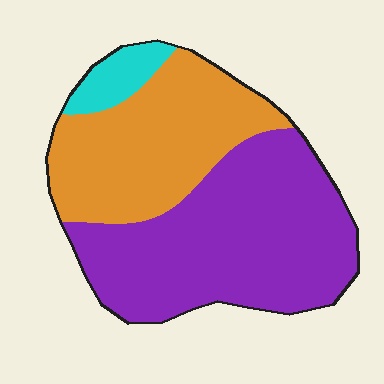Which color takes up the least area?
Cyan, at roughly 5%.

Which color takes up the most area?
Purple, at roughly 55%.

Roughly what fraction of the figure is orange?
Orange takes up about three eighths (3/8) of the figure.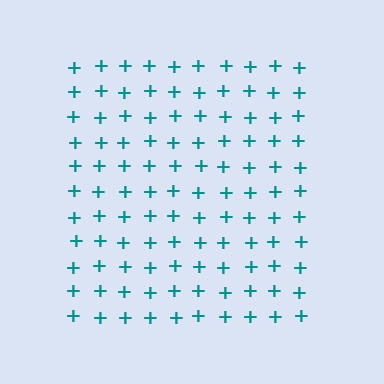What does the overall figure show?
The overall figure shows a square.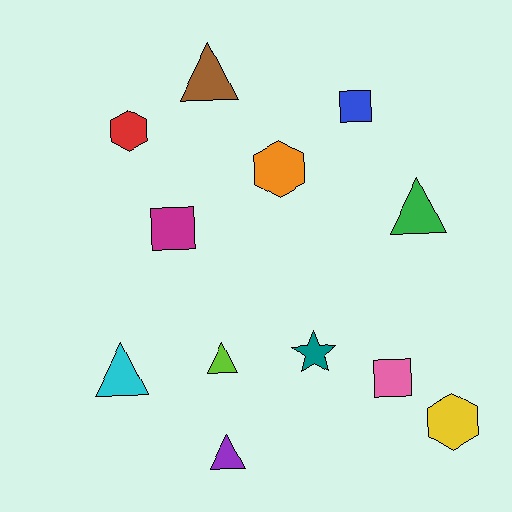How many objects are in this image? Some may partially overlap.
There are 12 objects.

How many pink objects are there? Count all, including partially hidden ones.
There is 1 pink object.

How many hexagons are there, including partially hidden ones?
There are 3 hexagons.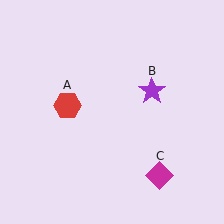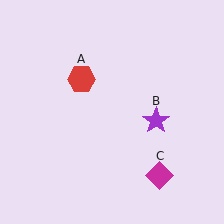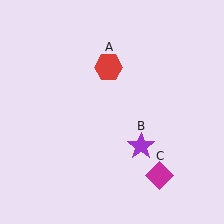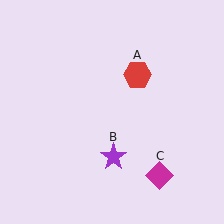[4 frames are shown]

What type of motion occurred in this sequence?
The red hexagon (object A), purple star (object B) rotated clockwise around the center of the scene.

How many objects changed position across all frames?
2 objects changed position: red hexagon (object A), purple star (object B).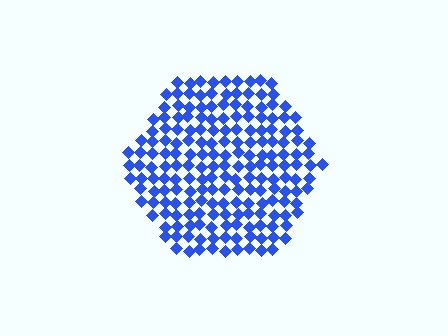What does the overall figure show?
The overall figure shows a hexagon.